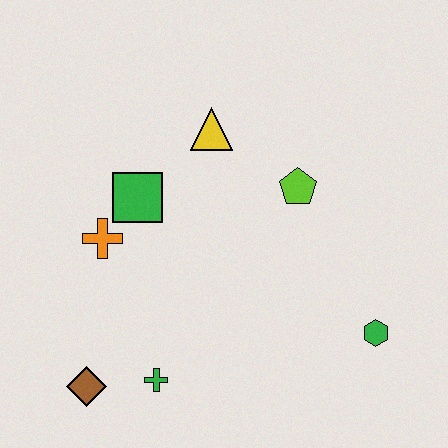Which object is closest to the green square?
The orange cross is closest to the green square.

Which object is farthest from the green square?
The green hexagon is farthest from the green square.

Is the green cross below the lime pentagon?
Yes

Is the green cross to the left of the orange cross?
No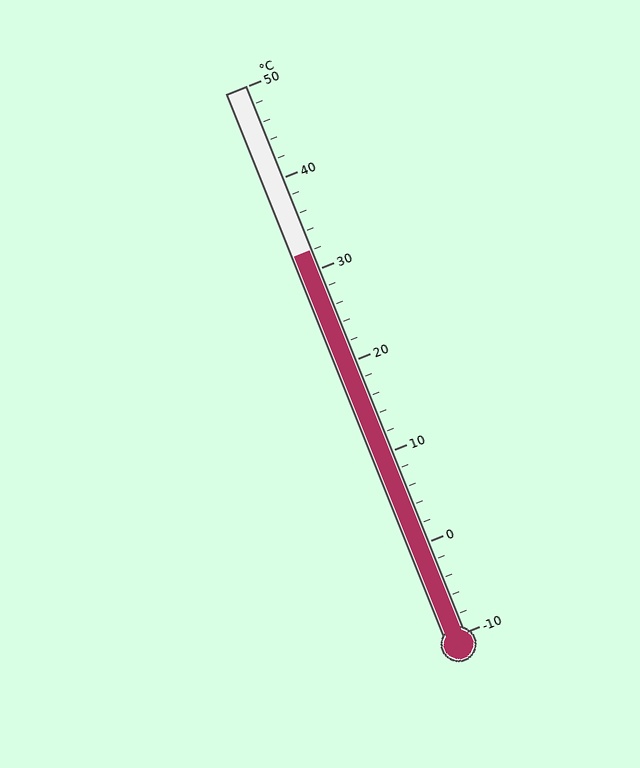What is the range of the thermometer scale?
The thermometer scale ranges from -10°C to 50°C.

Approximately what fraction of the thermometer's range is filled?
The thermometer is filled to approximately 70% of its range.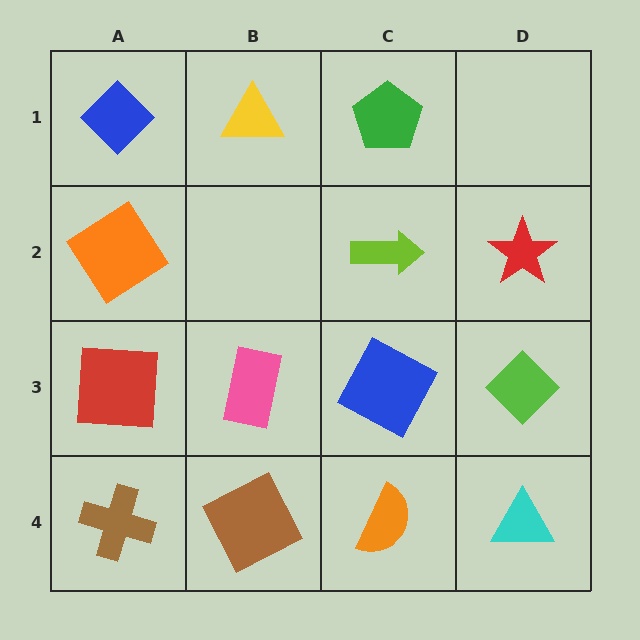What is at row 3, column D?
A lime diamond.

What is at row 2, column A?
An orange diamond.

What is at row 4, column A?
A brown cross.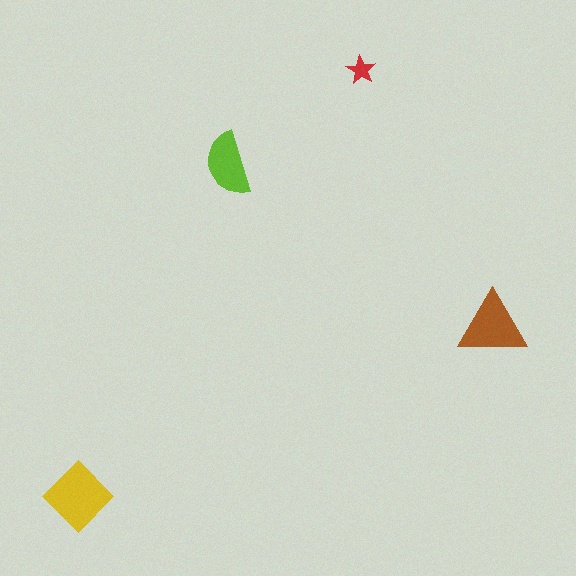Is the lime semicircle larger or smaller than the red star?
Larger.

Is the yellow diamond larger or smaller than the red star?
Larger.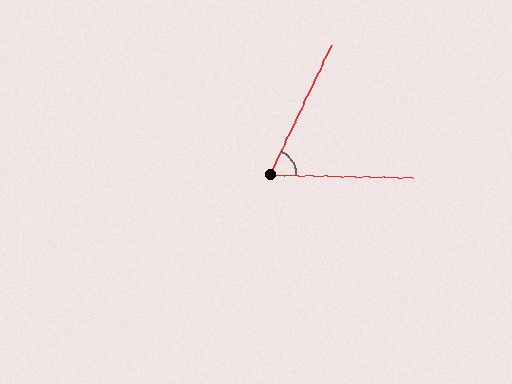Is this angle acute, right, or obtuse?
It is acute.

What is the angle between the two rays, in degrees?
Approximately 66 degrees.